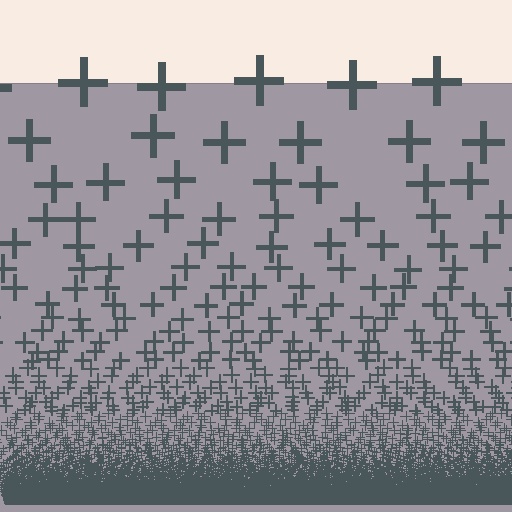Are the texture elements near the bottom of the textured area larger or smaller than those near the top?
Smaller. The gradient is inverted — elements near the bottom are smaller and denser.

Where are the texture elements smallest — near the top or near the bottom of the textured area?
Near the bottom.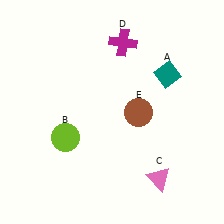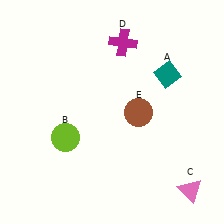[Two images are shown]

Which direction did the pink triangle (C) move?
The pink triangle (C) moved right.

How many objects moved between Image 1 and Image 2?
1 object moved between the two images.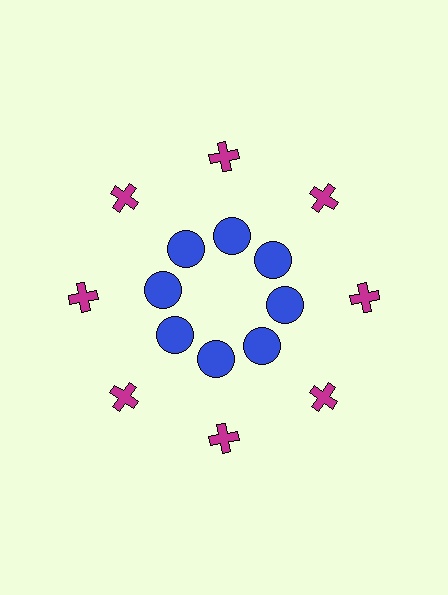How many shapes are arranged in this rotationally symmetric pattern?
There are 16 shapes, arranged in 8 groups of 2.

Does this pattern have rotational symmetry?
Yes, this pattern has 8-fold rotational symmetry. It looks the same after rotating 45 degrees around the center.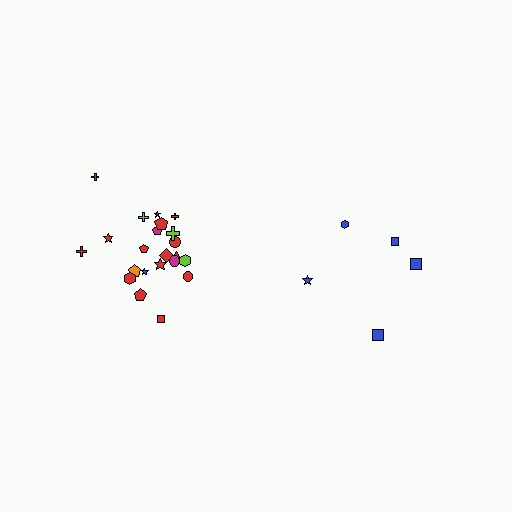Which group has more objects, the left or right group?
The left group.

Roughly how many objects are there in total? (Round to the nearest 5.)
Roughly 25 objects in total.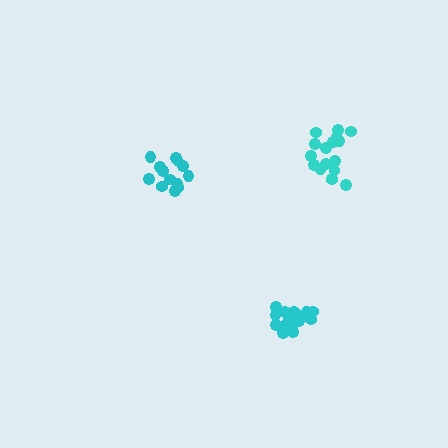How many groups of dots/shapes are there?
There are 3 groups.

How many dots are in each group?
Group 1: 13 dots, Group 2: 18 dots, Group 3: 17 dots (48 total).